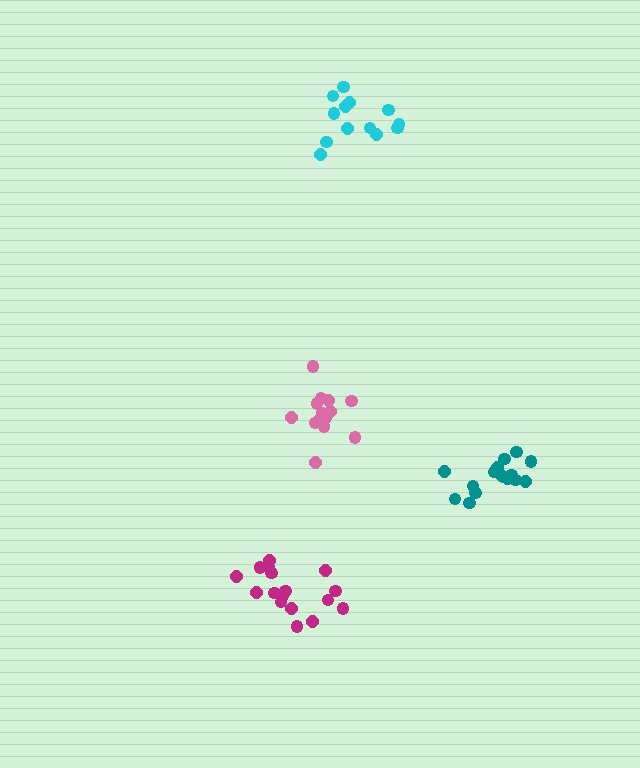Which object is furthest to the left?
The magenta cluster is leftmost.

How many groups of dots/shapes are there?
There are 4 groups.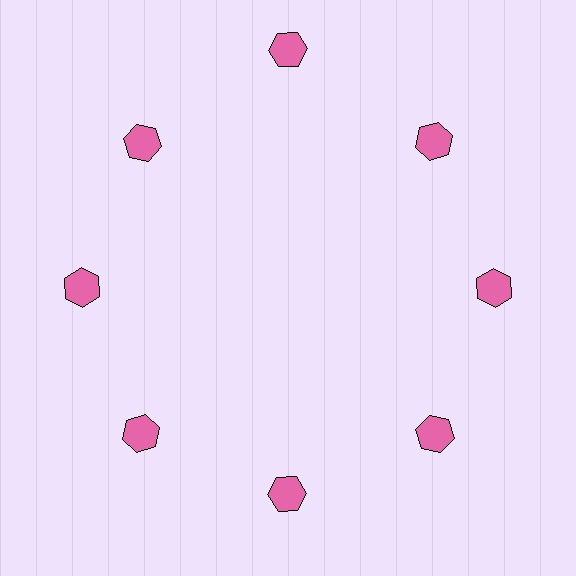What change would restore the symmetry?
The symmetry would be restored by moving it inward, back onto the ring so that all 8 hexagons sit at equal angles and equal distance from the center.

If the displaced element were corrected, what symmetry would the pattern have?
It would have 8-fold rotational symmetry — the pattern would map onto itself every 45 degrees.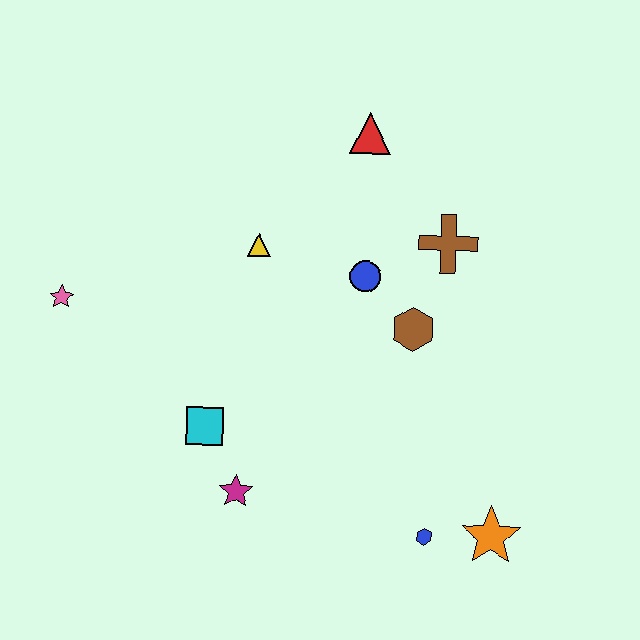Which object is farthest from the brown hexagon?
The pink star is farthest from the brown hexagon.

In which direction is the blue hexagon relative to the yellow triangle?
The blue hexagon is below the yellow triangle.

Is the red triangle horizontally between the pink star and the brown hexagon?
Yes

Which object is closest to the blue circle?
The brown hexagon is closest to the blue circle.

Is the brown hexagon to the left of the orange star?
Yes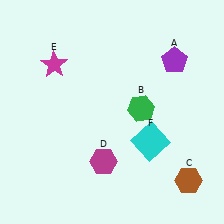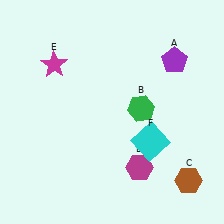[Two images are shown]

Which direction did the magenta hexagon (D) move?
The magenta hexagon (D) moved right.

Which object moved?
The magenta hexagon (D) moved right.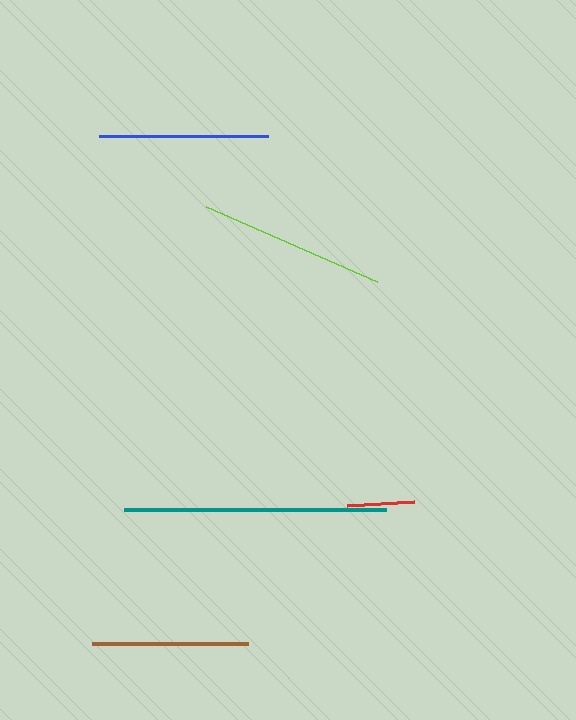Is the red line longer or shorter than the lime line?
The lime line is longer than the red line.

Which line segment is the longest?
The teal line is the longest at approximately 262 pixels.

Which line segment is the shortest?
The red line is the shortest at approximately 68 pixels.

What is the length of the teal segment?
The teal segment is approximately 262 pixels long.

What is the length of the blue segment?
The blue segment is approximately 169 pixels long.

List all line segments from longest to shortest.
From longest to shortest: teal, lime, blue, brown, red.